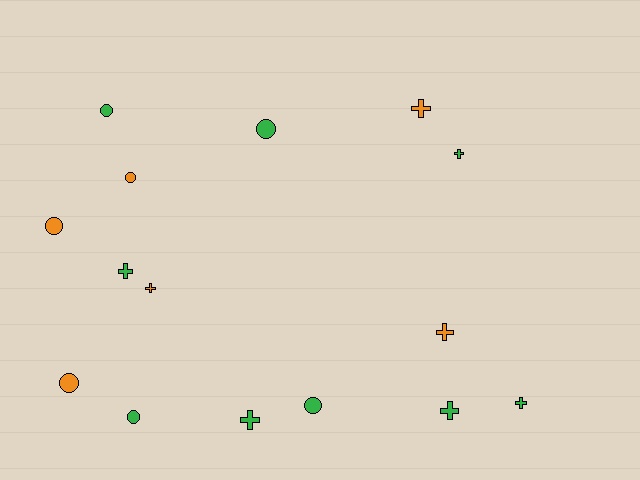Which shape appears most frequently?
Cross, with 8 objects.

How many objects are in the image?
There are 15 objects.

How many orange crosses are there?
There are 3 orange crosses.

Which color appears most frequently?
Green, with 9 objects.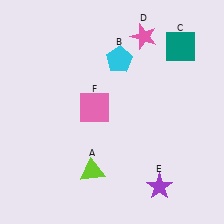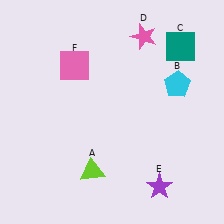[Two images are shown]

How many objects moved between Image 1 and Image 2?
2 objects moved between the two images.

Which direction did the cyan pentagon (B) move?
The cyan pentagon (B) moved right.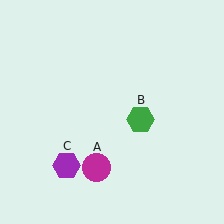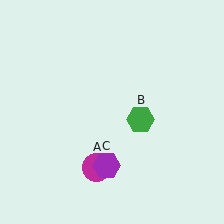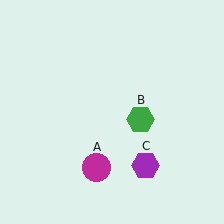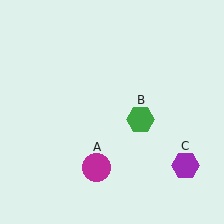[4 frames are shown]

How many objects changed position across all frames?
1 object changed position: purple hexagon (object C).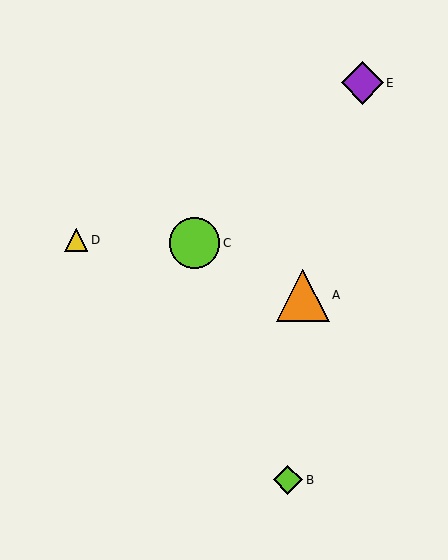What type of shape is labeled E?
Shape E is a purple diamond.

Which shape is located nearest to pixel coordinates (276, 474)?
The lime diamond (labeled B) at (288, 480) is nearest to that location.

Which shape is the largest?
The orange triangle (labeled A) is the largest.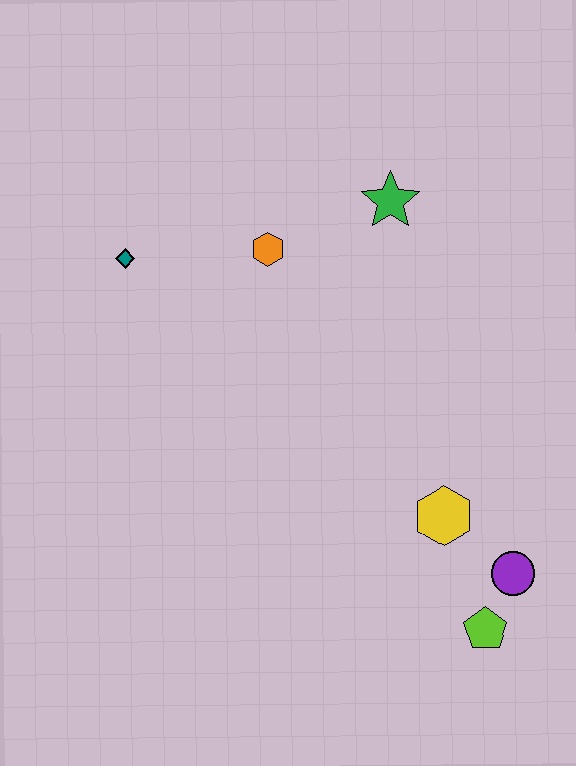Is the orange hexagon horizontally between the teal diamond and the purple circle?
Yes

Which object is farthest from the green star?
The lime pentagon is farthest from the green star.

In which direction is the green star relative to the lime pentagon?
The green star is above the lime pentagon.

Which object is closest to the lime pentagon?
The purple circle is closest to the lime pentagon.